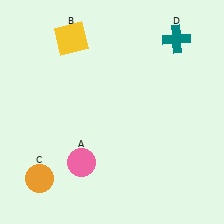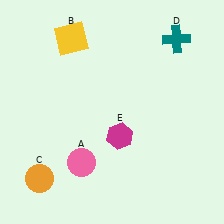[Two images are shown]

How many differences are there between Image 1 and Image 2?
There is 1 difference between the two images.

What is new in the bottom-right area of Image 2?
A magenta hexagon (E) was added in the bottom-right area of Image 2.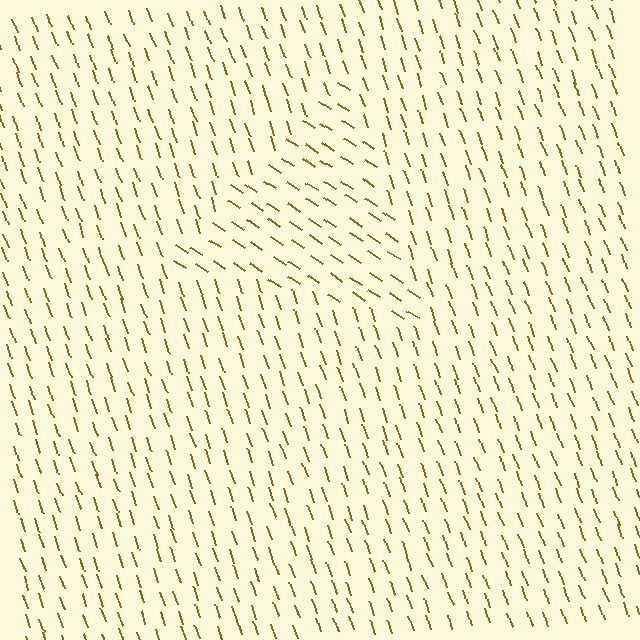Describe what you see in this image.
The image is filled with small brown line segments. A triangle region in the image has lines oriented differently from the surrounding lines, creating a visible texture boundary.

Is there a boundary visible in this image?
Yes, there is a texture boundary formed by a change in line orientation.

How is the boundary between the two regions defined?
The boundary is defined purely by a change in line orientation (approximately 39 degrees difference). All lines are the same color and thickness.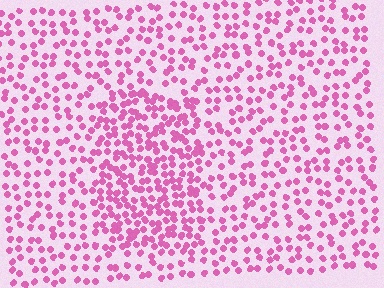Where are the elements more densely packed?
The elements are more densely packed inside the rectangle boundary.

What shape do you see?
I see a rectangle.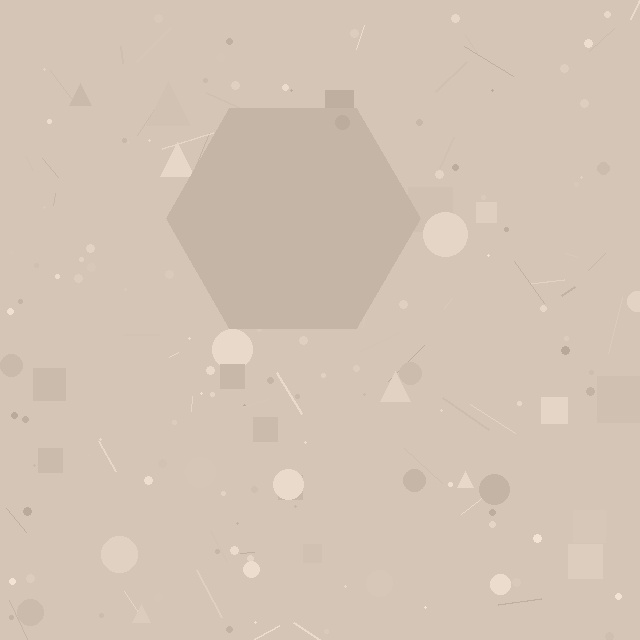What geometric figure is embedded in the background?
A hexagon is embedded in the background.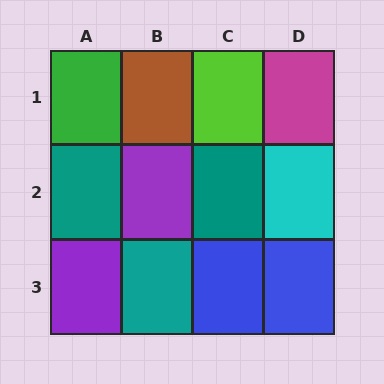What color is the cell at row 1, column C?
Lime.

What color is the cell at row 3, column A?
Purple.